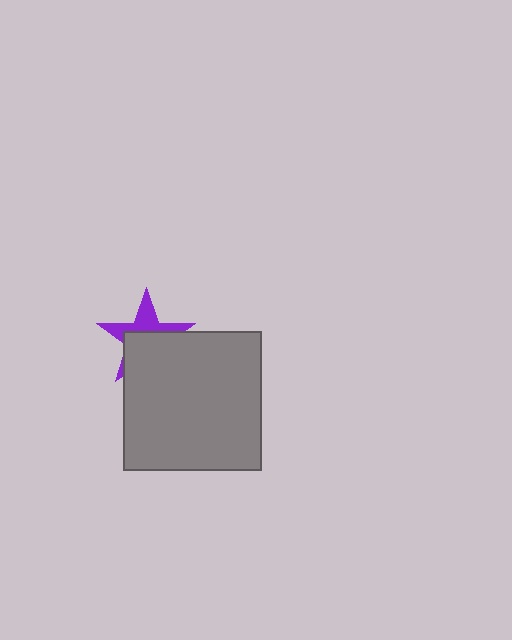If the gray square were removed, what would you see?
You would see the complete purple star.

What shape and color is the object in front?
The object in front is a gray square.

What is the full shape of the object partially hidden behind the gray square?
The partially hidden object is a purple star.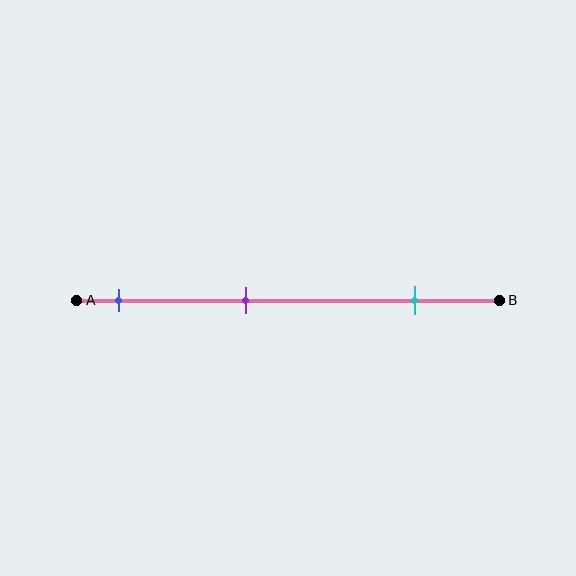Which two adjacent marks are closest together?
The blue and purple marks are the closest adjacent pair.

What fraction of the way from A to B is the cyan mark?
The cyan mark is approximately 80% (0.8) of the way from A to B.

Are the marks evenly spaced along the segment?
Yes, the marks are approximately evenly spaced.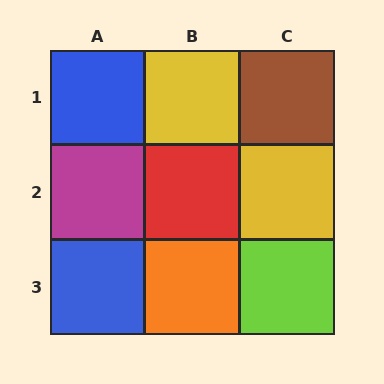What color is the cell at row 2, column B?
Red.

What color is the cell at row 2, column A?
Magenta.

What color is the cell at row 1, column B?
Yellow.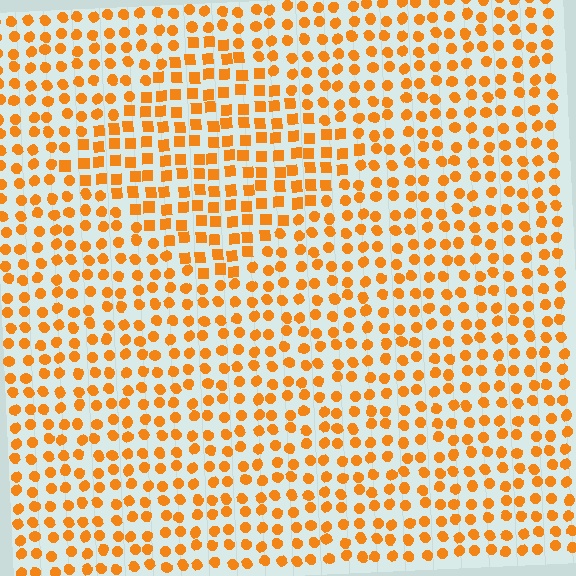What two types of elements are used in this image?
The image uses squares inside the diamond region and circles outside it.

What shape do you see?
I see a diamond.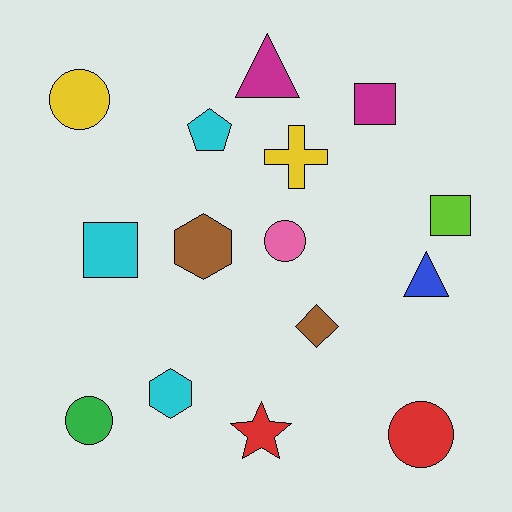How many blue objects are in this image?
There is 1 blue object.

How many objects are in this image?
There are 15 objects.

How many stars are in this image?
There is 1 star.